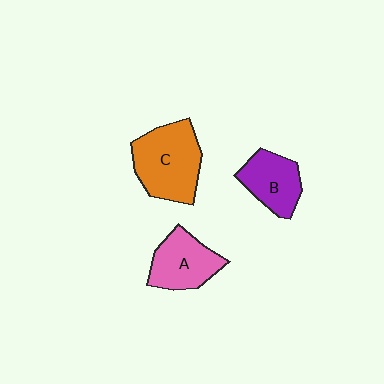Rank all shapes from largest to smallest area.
From largest to smallest: C (orange), A (pink), B (purple).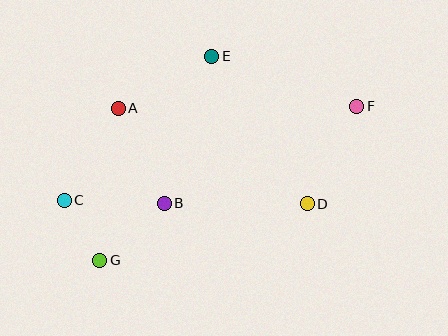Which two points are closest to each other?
Points C and G are closest to each other.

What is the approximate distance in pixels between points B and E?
The distance between B and E is approximately 154 pixels.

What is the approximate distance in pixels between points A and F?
The distance between A and F is approximately 239 pixels.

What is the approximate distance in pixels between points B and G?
The distance between B and G is approximately 86 pixels.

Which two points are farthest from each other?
Points C and F are farthest from each other.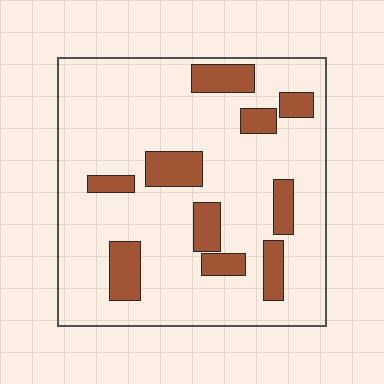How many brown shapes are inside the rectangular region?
10.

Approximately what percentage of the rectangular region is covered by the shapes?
Approximately 20%.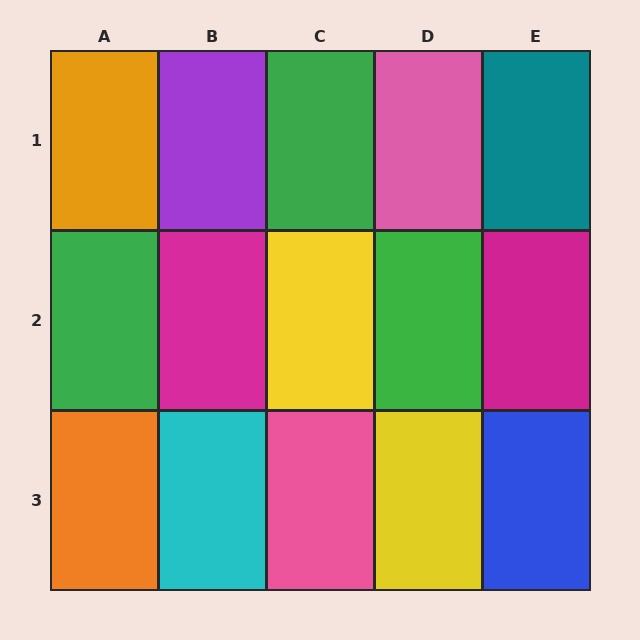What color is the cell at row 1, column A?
Orange.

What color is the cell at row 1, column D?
Pink.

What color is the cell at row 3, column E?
Blue.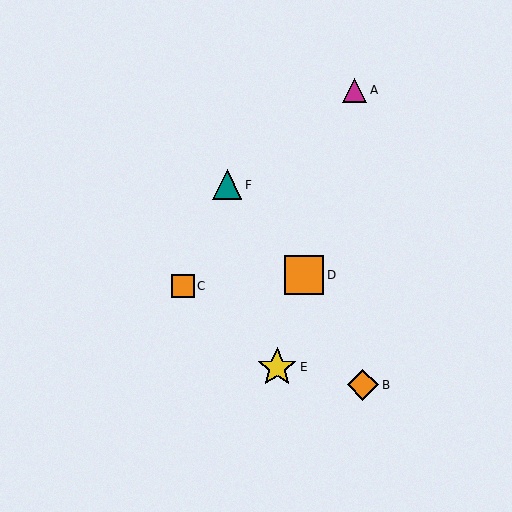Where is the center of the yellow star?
The center of the yellow star is at (277, 367).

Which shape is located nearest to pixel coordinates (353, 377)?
The orange diamond (labeled B) at (363, 385) is nearest to that location.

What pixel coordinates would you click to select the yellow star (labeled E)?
Click at (277, 367) to select the yellow star E.